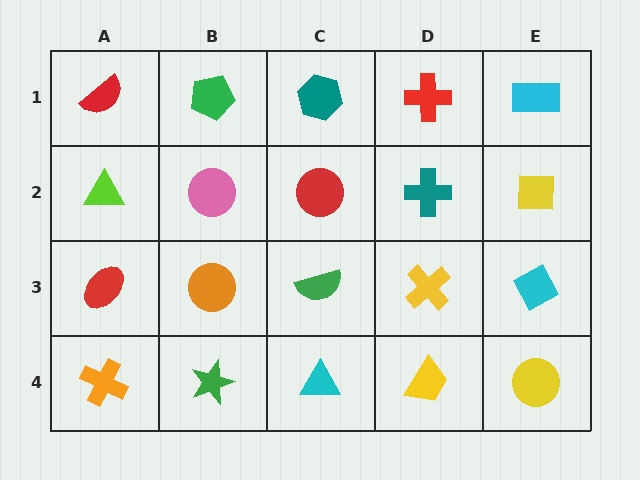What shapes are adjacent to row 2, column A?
A red semicircle (row 1, column A), a red ellipse (row 3, column A), a pink circle (row 2, column B).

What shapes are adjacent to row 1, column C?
A red circle (row 2, column C), a green pentagon (row 1, column B), a red cross (row 1, column D).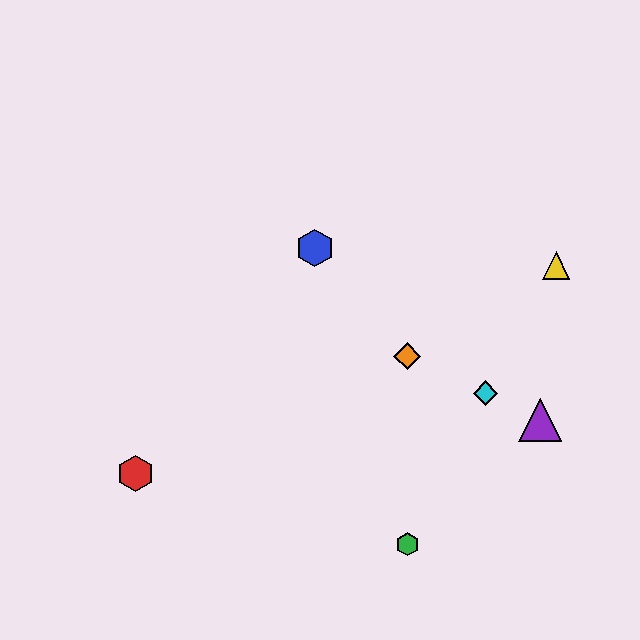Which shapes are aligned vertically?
The green hexagon, the orange diamond are aligned vertically.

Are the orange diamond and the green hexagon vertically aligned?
Yes, both are at x≈407.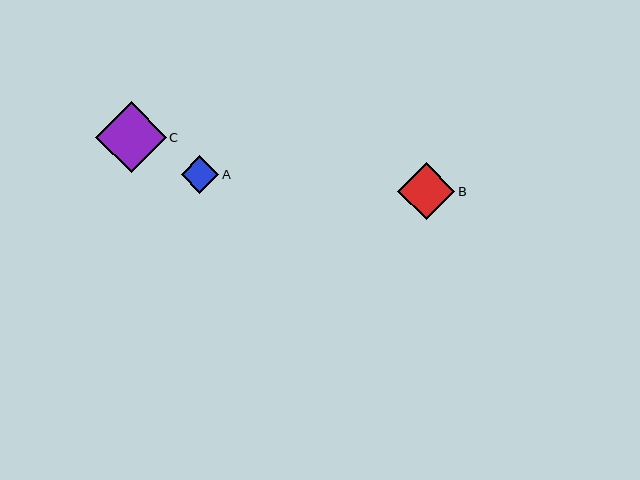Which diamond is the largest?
Diamond C is the largest with a size of approximately 71 pixels.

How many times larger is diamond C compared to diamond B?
Diamond C is approximately 1.2 times the size of diamond B.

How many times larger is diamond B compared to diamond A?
Diamond B is approximately 1.5 times the size of diamond A.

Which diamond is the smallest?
Diamond A is the smallest with a size of approximately 38 pixels.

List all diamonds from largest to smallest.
From largest to smallest: C, B, A.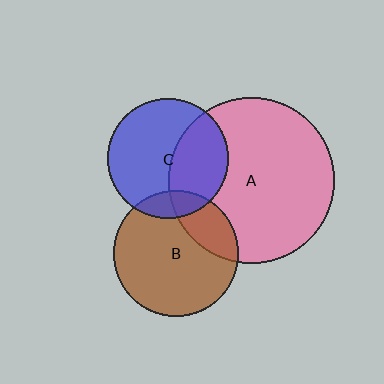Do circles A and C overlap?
Yes.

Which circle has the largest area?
Circle A (pink).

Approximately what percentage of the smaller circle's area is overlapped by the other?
Approximately 40%.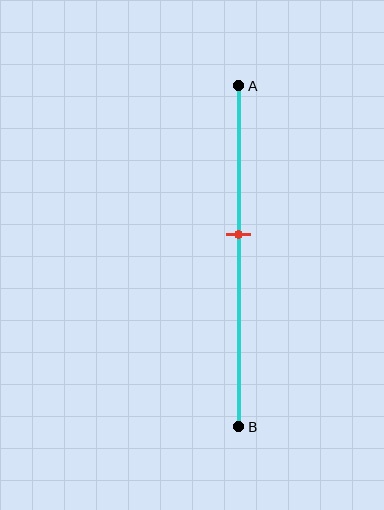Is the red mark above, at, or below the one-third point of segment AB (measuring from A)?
The red mark is below the one-third point of segment AB.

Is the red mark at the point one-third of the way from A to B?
No, the mark is at about 45% from A, not at the 33% one-third point.